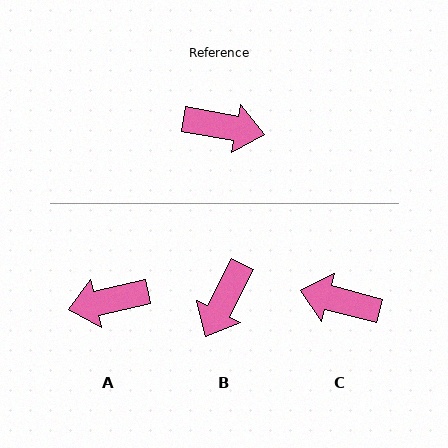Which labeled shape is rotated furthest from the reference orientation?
C, about 176 degrees away.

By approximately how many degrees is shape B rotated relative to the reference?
Approximately 107 degrees clockwise.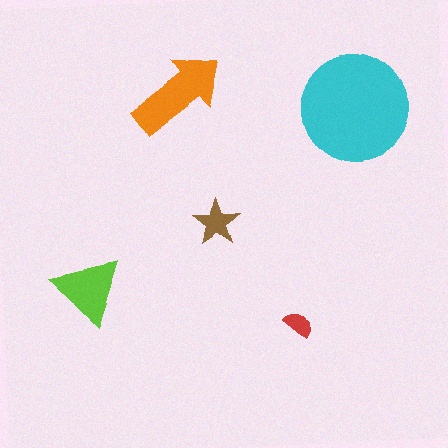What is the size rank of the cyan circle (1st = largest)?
1st.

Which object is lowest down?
The red semicircle is bottommost.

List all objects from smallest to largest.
The red semicircle, the brown star, the lime triangle, the orange arrow, the cyan circle.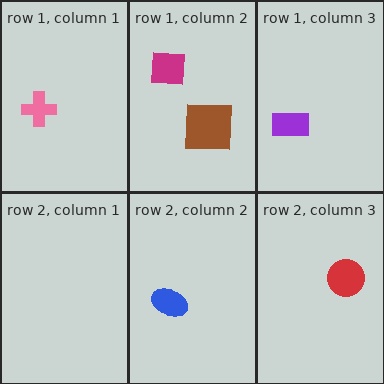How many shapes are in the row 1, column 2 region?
2.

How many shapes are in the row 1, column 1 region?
1.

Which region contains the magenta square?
The row 1, column 2 region.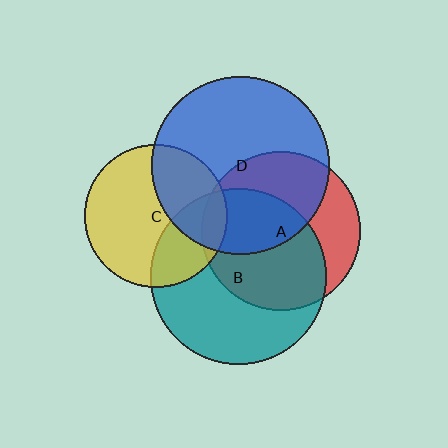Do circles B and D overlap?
Yes.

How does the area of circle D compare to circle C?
Approximately 1.5 times.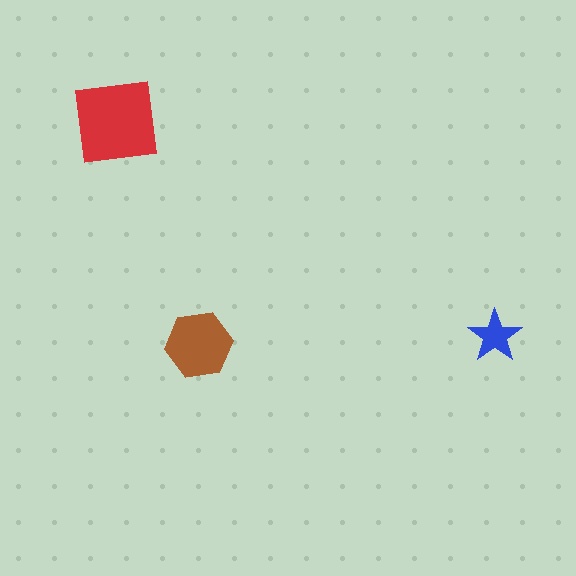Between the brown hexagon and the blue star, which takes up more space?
The brown hexagon.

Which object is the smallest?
The blue star.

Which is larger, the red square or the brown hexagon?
The red square.